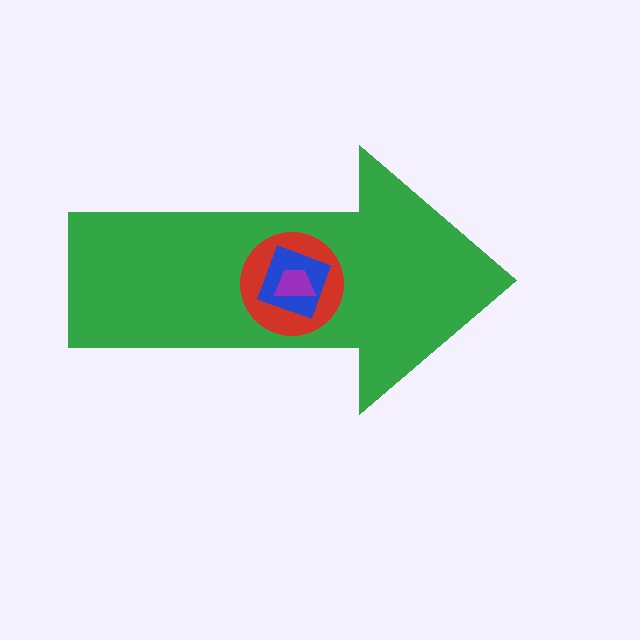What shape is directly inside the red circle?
The blue square.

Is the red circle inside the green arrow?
Yes.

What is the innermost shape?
The purple trapezoid.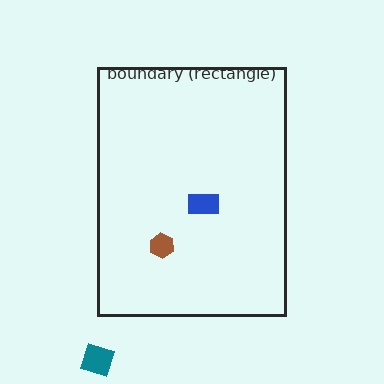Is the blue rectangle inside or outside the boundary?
Inside.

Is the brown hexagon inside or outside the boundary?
Inside.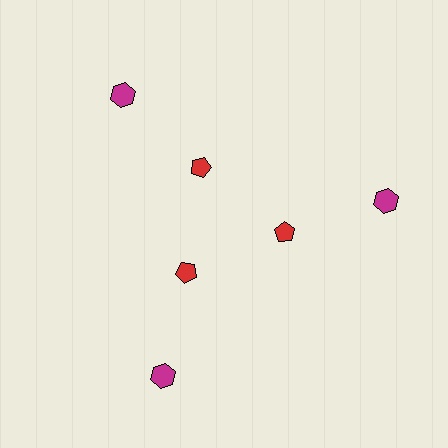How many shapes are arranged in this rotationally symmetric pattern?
There are 6 shapes, arranged in 3 groups of 2.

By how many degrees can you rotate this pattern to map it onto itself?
The pattern maps onto itself every 120 degrees of rotation.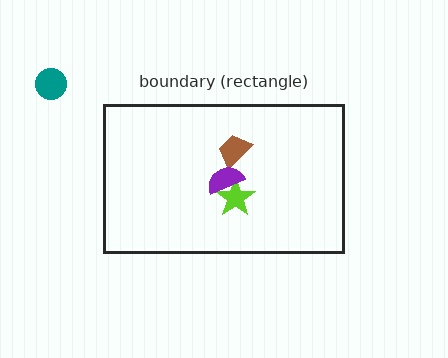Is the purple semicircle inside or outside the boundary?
Inside.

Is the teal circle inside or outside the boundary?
Outside.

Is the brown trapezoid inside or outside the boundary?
Inside.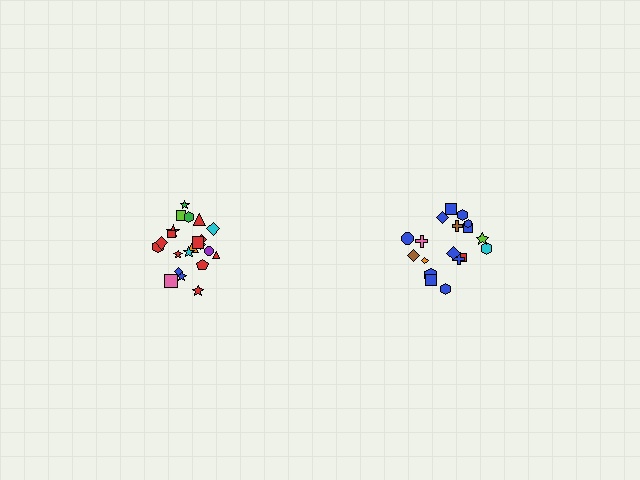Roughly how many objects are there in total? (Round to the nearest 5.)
Roughly 40 objects in total.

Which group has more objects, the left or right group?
The left group.